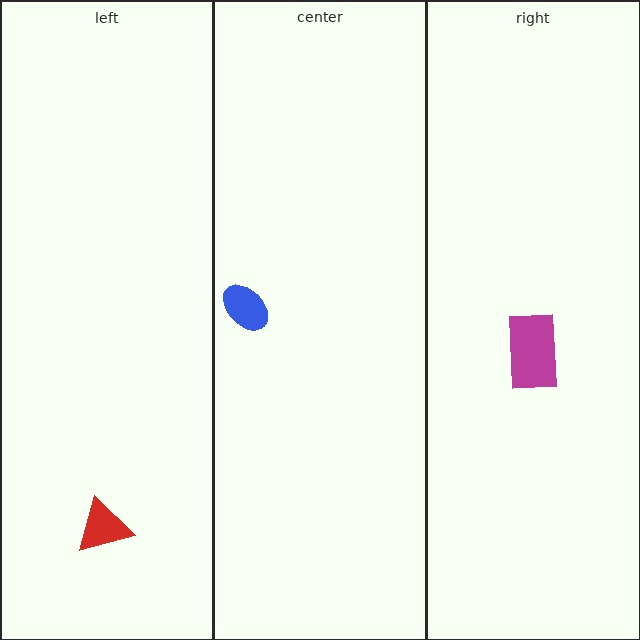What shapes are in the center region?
The blue ellipse.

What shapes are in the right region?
The magenta rectangle.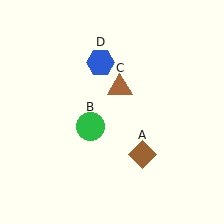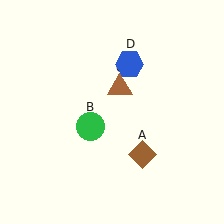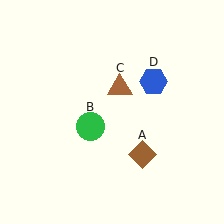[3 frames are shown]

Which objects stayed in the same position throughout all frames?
Brown diamond (object A) and green circle (object B) and brown triangle (object C) remained stationary.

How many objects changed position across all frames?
1 object changed position: blue hexagon (object D).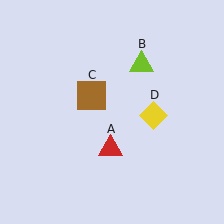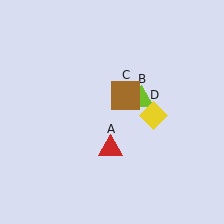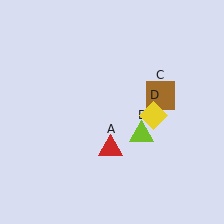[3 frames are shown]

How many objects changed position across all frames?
2 objects changed position: lime triangle (object B), brown square (object C).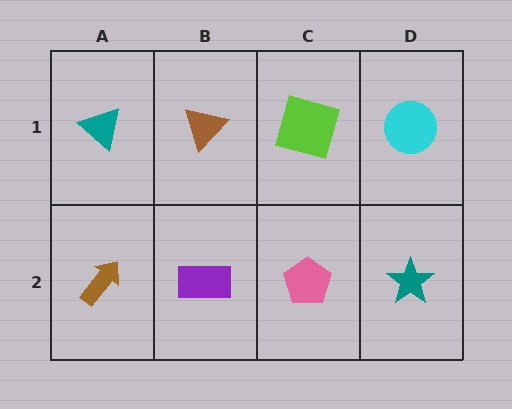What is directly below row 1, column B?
A purple rectangle.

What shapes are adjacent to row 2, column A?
A teal triangle (row 1, column A), a purple rectangle (row 2, column B).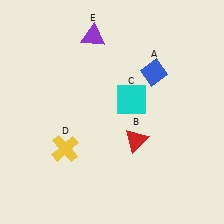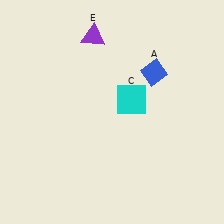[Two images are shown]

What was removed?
The red triangle (B), the yellow cross (D) were removed in Image 2.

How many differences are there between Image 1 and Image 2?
There are 2 differences between the two images.